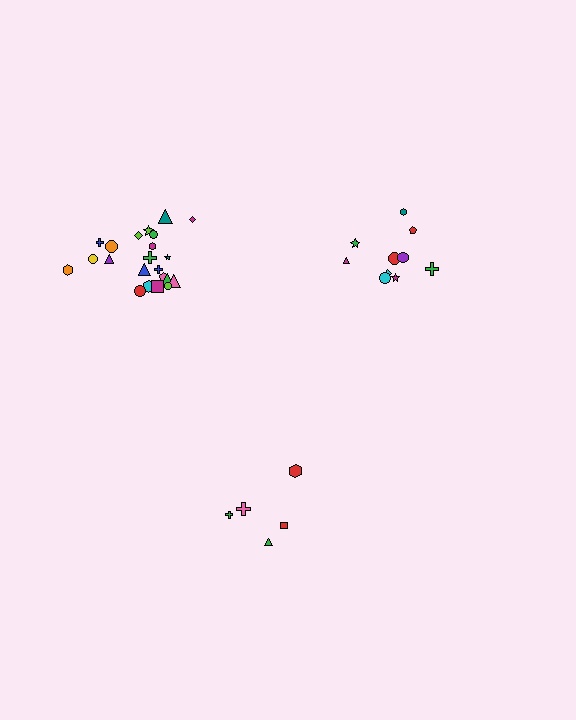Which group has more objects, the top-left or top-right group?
The top-left group.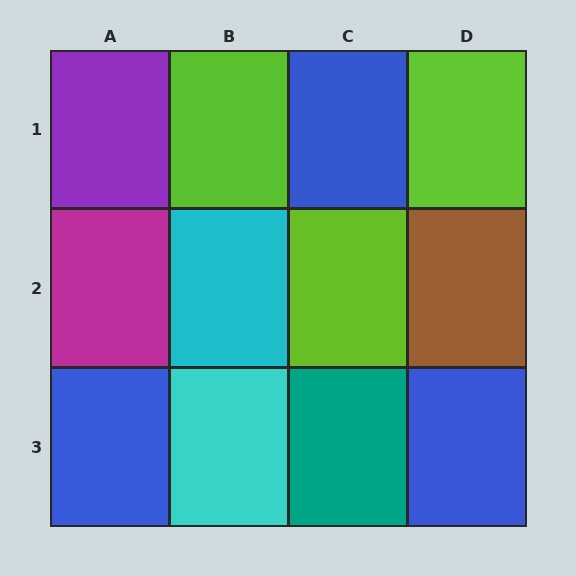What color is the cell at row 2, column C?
Lime.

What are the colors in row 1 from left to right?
Purple, lime, blue, lime.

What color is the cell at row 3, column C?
Teal.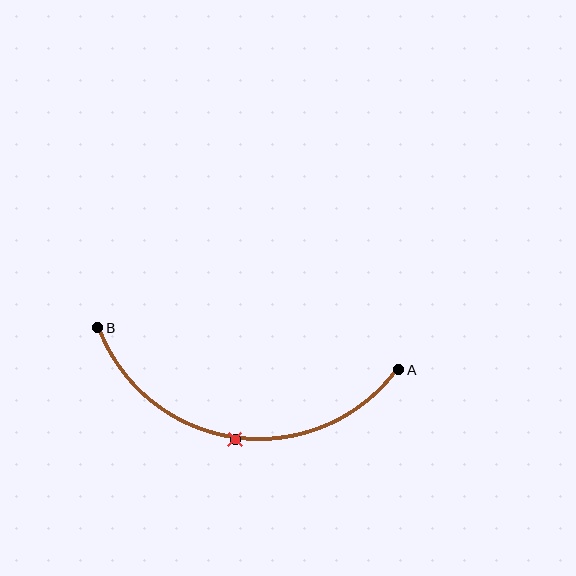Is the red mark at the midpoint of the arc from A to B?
Yes. The red mark lies on the arc at equal arc-length from both A and B — it is the arc midpoint.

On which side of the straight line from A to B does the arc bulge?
The arc bulges below the straight line connecting A and B.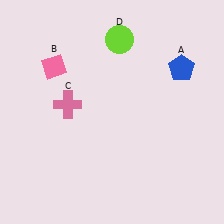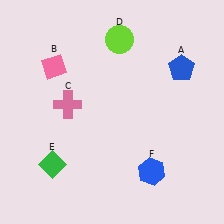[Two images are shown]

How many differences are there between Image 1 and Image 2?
There are 2 differences between the two images.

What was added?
A green diamond (E), a blue hexagon (F) were added in Image 2.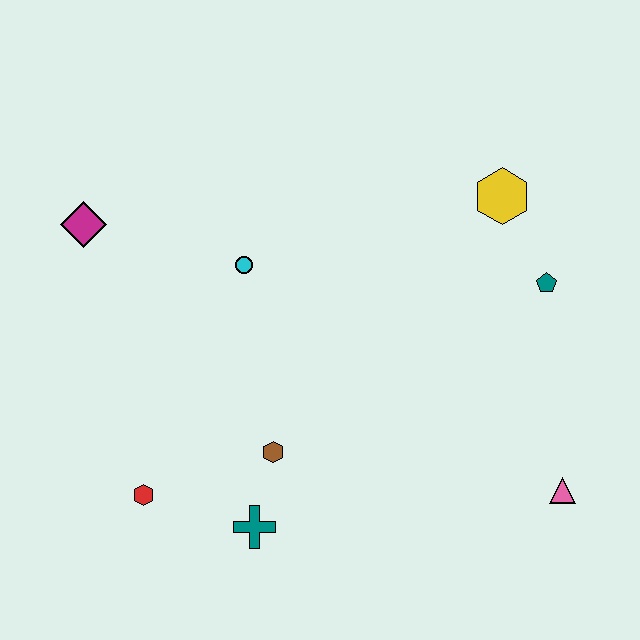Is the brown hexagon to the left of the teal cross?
No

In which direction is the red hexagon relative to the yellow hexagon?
The red hexagon is to the left of the yellow hexagon.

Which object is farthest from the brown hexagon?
The yellow hexagon is farthest from the brown hexagon.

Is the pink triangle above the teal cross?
Yes